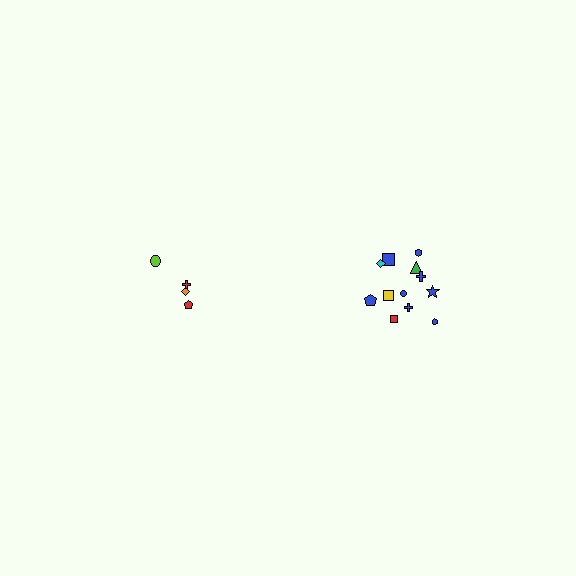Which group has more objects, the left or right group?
The right group.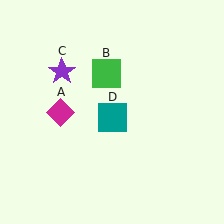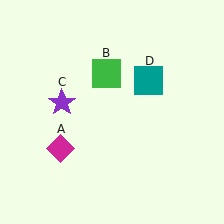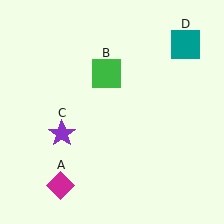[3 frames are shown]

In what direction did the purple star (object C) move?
The purple star (object C) moved down.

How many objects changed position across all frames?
3 objects changed position: magenta diamond (object A), purple star (object C), teal square (object D).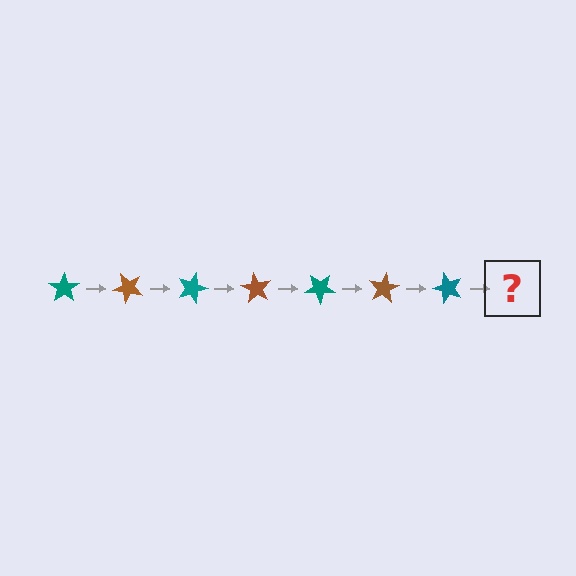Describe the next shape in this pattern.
It should be a brown star, rotated 315 degrees from the start.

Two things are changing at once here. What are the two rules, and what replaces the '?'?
The two rules are that it rotates 45 degrees each step and the color cycles through teal and brown. The '?' should be a brown star, rotated 315 degrees from the start.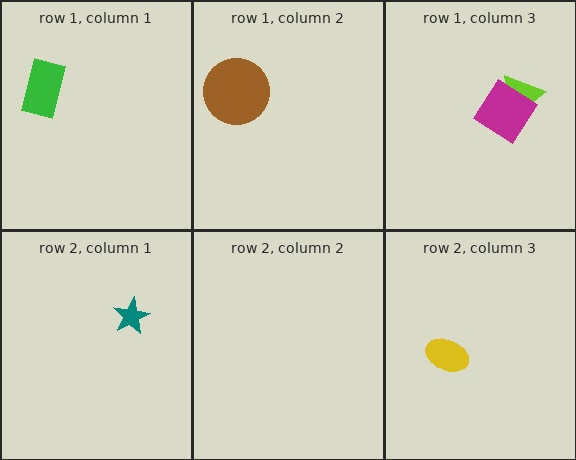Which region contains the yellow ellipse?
The row 2, column 3 region.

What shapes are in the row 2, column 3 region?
The yellow ellipse.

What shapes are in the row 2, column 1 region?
The teal star.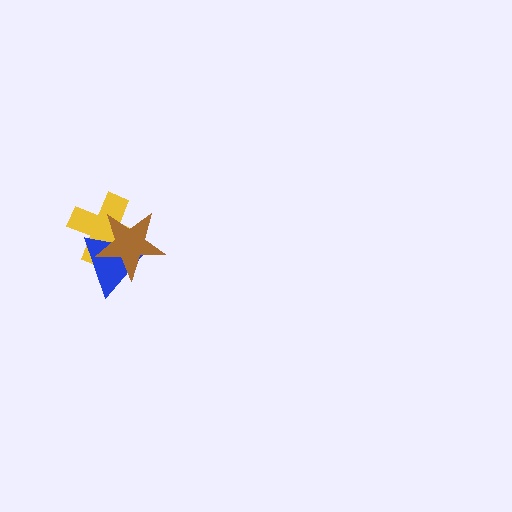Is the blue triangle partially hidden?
Yes, it is partially covered by another shape.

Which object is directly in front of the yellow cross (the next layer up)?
The blue triangle is directly in front of the yellow cross.